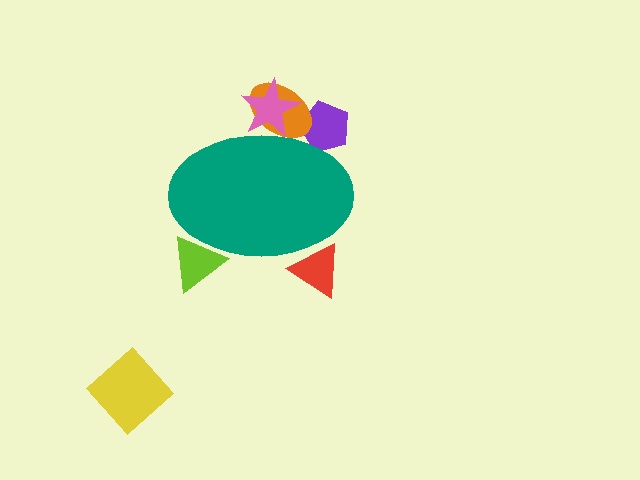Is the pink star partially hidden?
Yes, the pink star is partially hidden behind the teal ellipse.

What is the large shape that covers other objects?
A teal ellipse.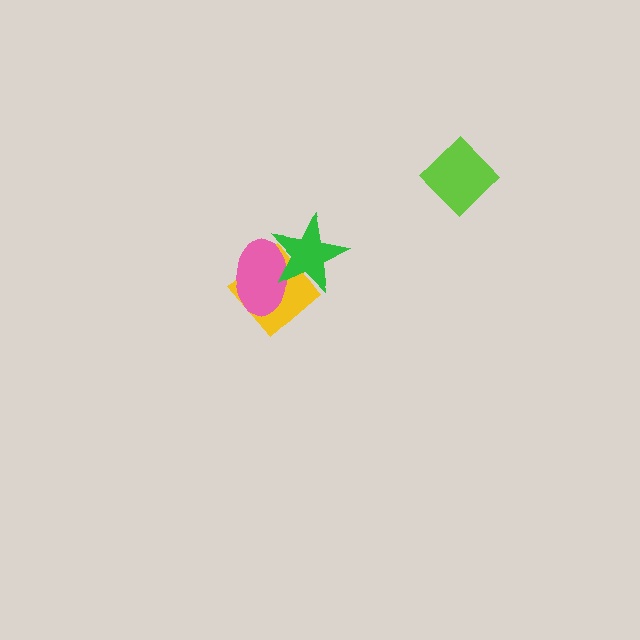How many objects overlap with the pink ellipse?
2 objects overlap with the pink ellipse.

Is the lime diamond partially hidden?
No, no other shape covers it.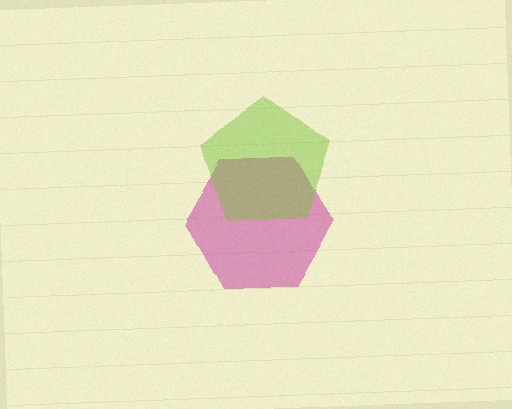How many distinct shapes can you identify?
There are 2 distinct shapes: a magenta hexagon, a lime pentagon.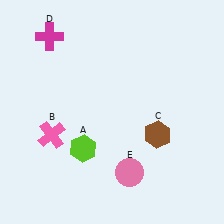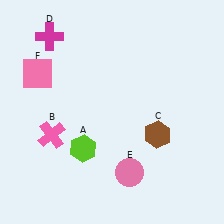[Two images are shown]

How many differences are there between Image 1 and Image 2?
There is 1 difference between the two images.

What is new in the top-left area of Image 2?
A pink square (F) was added in the top-left area of Image 2.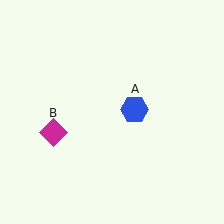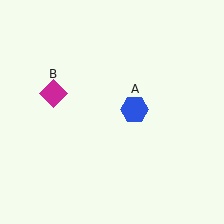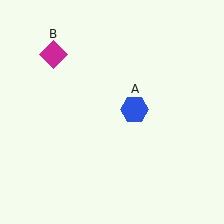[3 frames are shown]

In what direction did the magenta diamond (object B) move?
The magenta diamond (object B) moved up.